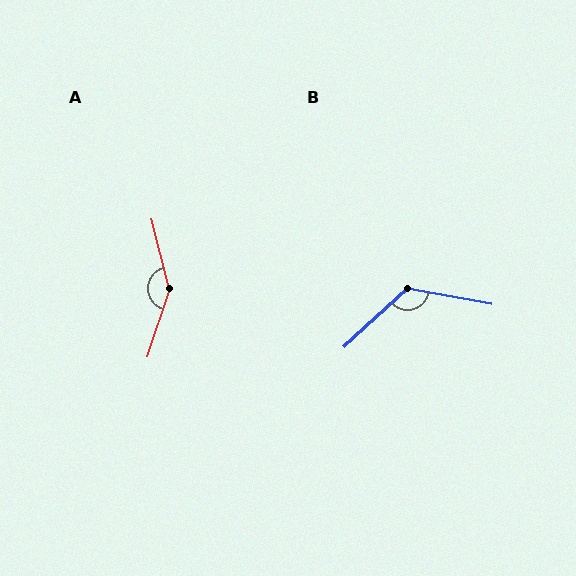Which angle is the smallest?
B, at approximately 127 degrees.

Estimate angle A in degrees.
Approximately 148 degrees.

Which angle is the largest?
A, at approximately 148 degrees.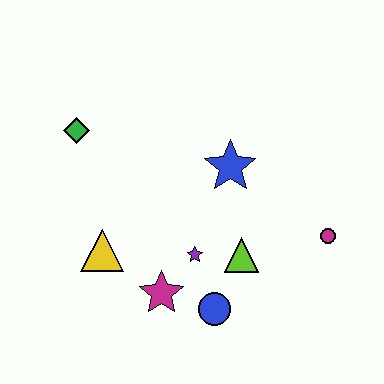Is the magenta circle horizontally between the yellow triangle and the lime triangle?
No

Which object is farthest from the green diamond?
The magenta circle is farthest from the green diamond.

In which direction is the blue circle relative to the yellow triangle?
The blue circle is to the right of the yellow triangle.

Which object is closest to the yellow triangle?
The magenta star is closest to the yellow triangle.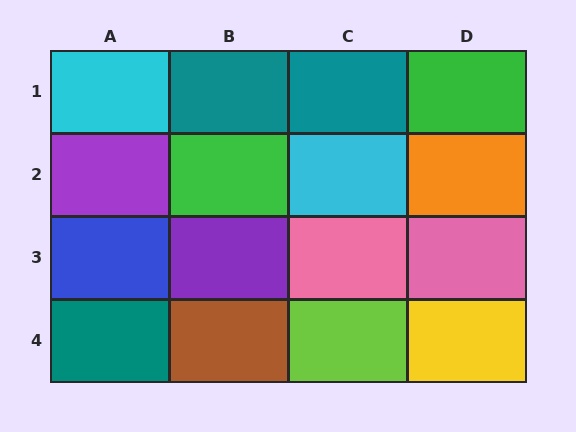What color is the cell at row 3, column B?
Purple.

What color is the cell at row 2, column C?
Cyan.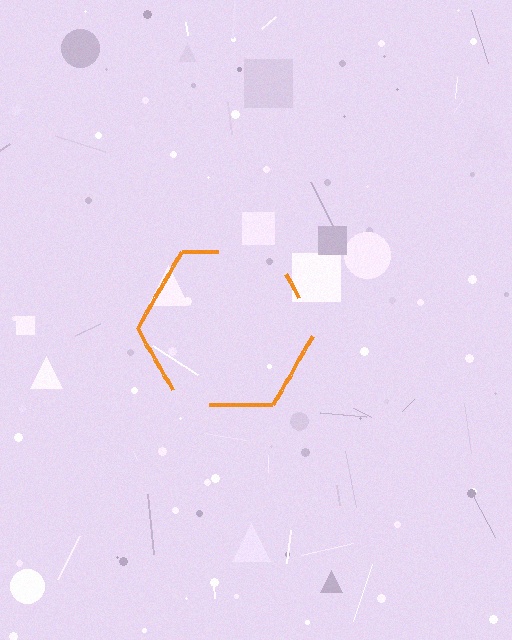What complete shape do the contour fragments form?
The contour fragments form a hexagon.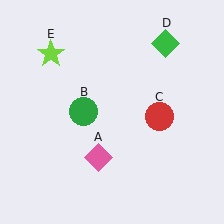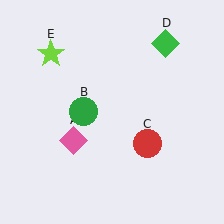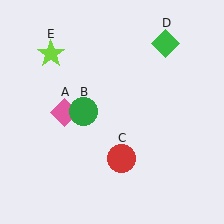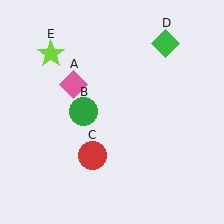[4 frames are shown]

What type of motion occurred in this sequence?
The pink diamond (object A), red circle (object C) rotated clockwise around the center of the scene.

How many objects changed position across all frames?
2 objects changed position: pink diamond (object A), red circle (object C).